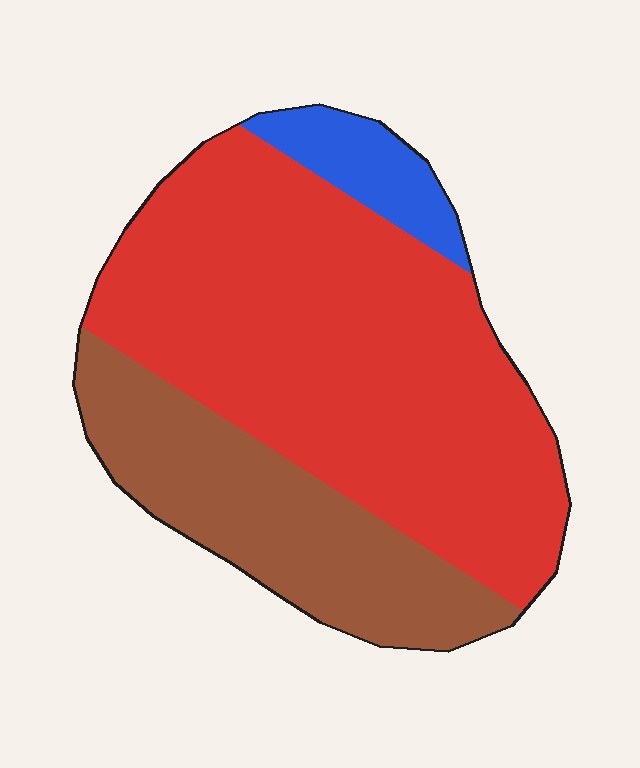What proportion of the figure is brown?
Brown covers roughly 30% of the figure.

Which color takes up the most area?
Red, at roughly 65%.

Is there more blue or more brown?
Brown.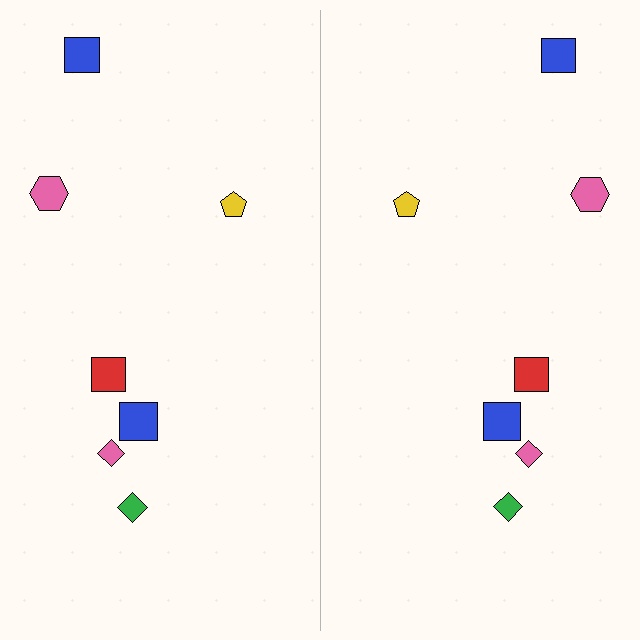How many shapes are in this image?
There are 14 shapes in this image.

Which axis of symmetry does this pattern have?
The pattern has a vertical axis of symmetry running through the center of the image.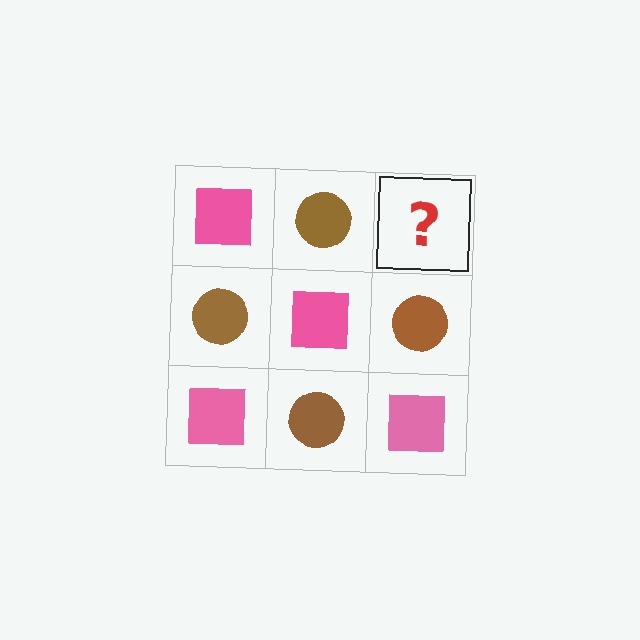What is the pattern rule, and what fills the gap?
The rule is that it alternates pink square and brown circle in a checkerboard pattern. The gap should be filled with a pink square.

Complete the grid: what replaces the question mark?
The question mark should be replaced with a pink square.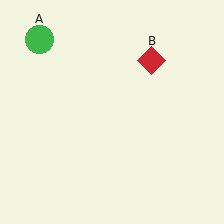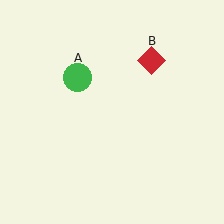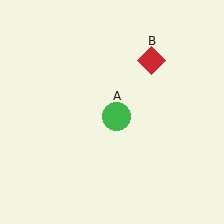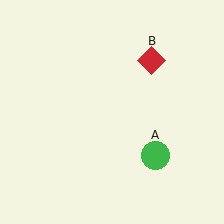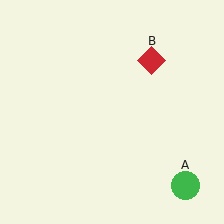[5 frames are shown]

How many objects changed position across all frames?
1 object changed position: green circle (object A).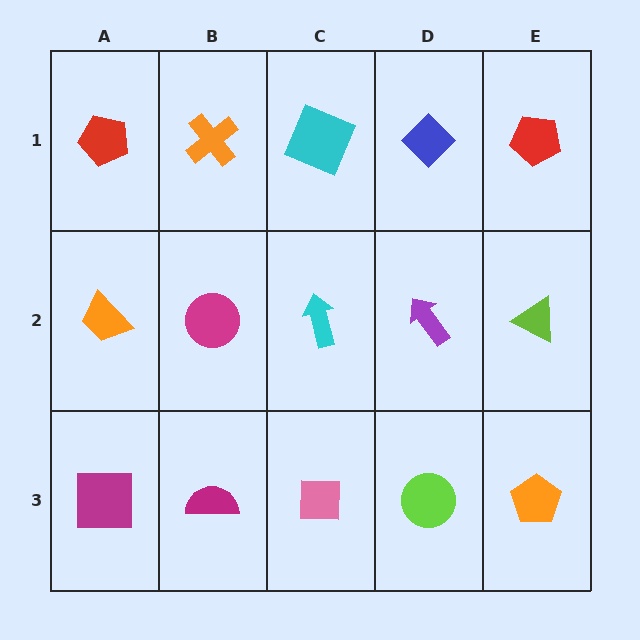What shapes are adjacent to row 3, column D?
A purple arrow (row 2, column D), a pink square (row 3, column C), an orange pentagon (row 3, column E).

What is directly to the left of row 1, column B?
A red pentagon.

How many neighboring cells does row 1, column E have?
2.